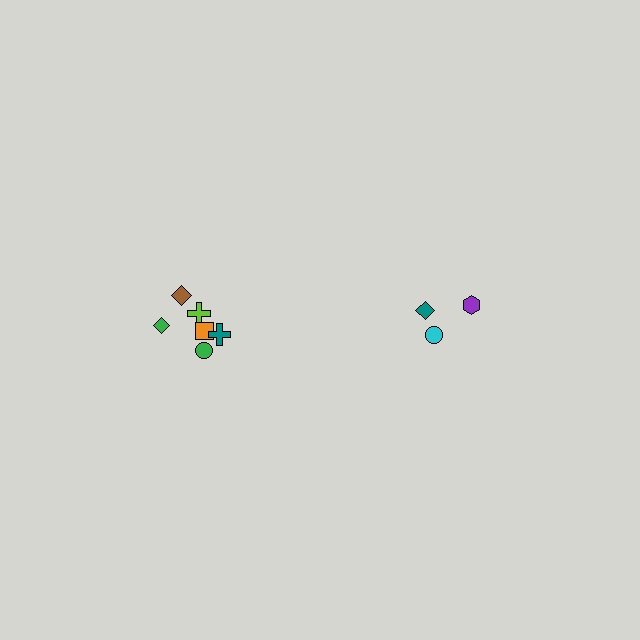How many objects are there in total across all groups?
There are 9 objects.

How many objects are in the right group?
There are 3 objects.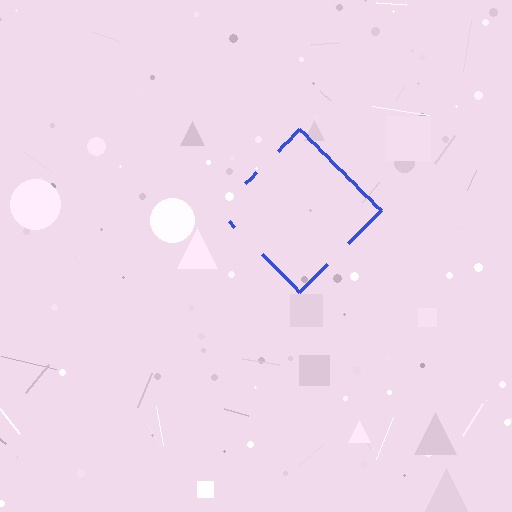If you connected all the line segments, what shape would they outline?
They would outline a diamond.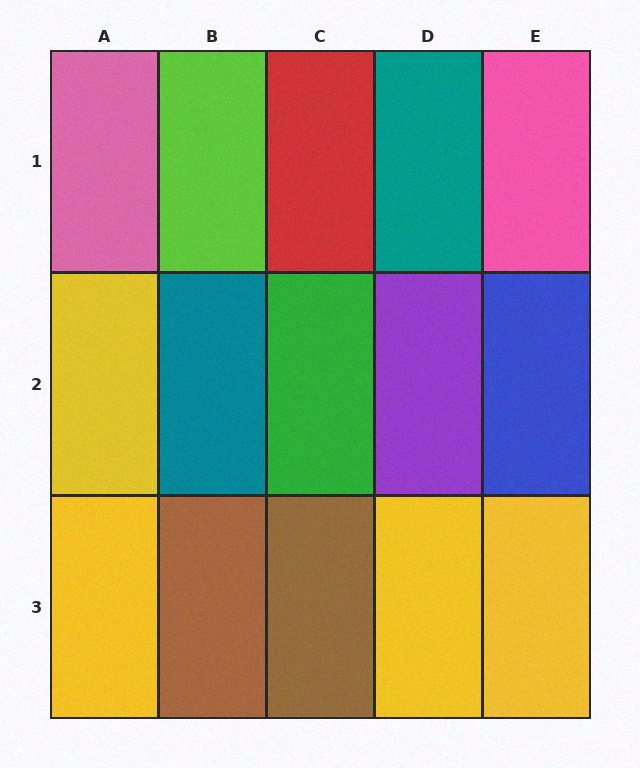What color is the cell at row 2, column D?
Purple.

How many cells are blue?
1 cell is blue.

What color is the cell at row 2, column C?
Green.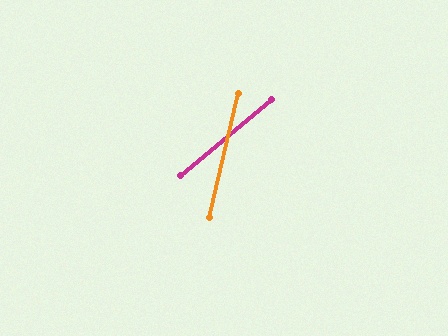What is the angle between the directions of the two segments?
Approximately 37 degrees.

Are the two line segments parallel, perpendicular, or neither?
Neither parallel nor perpendicular — they differ by about 37°.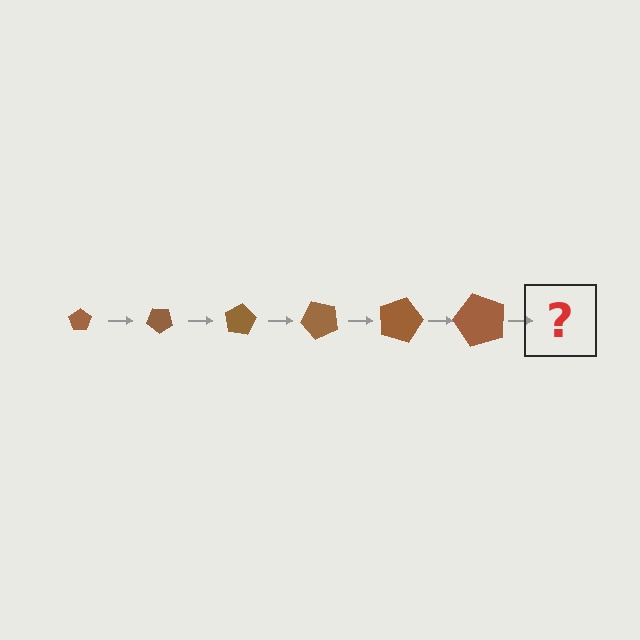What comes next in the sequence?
The next element should be a pentagon, larger than the previous one and rotated 240 degrees from the start.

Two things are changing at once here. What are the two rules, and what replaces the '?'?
The two rules are that the pentagon grows larger each step and it rotates 40 degrees each step. The '?' should be a pentagon, larger than the previous one and rotated 240 degrees from the start.